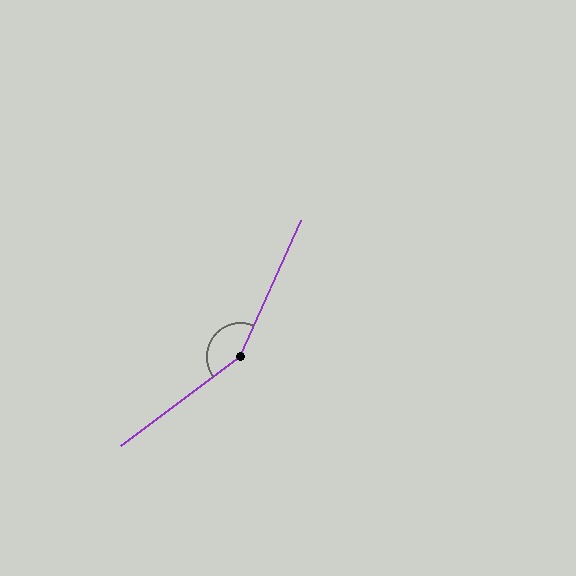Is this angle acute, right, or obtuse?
It is obtuse.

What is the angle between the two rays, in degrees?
Approximately 151 degrees.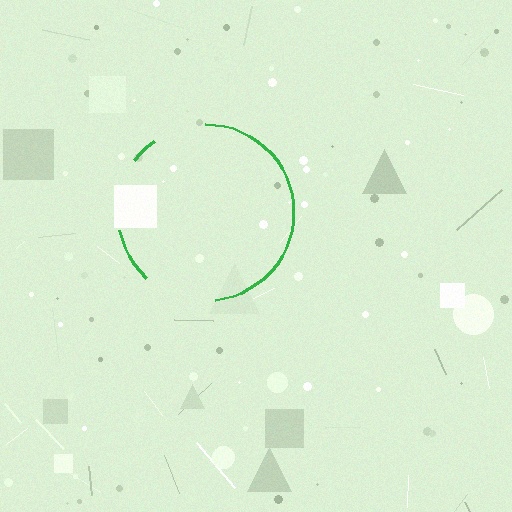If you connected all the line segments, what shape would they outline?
They would outline a circle.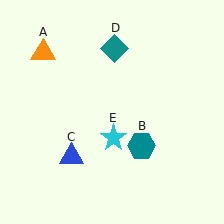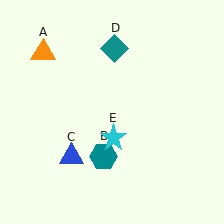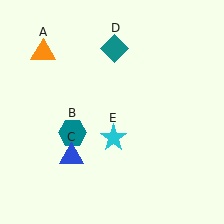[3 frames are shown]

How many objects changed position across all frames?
1 object changed position: teal hexagon (object B).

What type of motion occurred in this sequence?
The teal hexagon (object B) rotated clockwise around the center of the scene.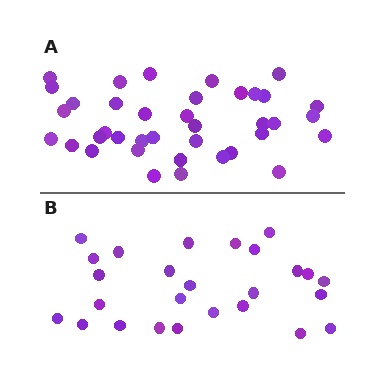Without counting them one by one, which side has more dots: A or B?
Region A (the top region) has more dots.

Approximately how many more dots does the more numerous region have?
Region A has roughly 12 or so more dots than region B.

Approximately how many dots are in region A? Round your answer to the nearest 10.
About 40 dots. (The exact count is 38, which rounds to 40.)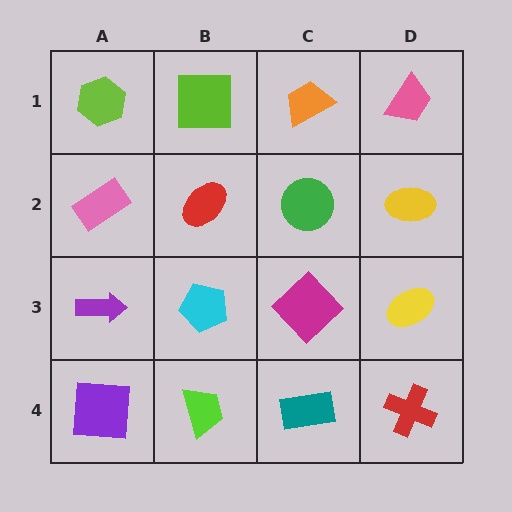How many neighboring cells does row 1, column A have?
2.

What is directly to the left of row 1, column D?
An orange trapezoid.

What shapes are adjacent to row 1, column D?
A yellow ellipse (row 2, column D), an orange trapezoid (row 1, column C).